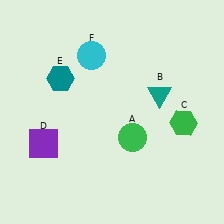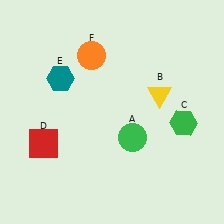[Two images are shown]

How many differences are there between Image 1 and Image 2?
There are 3 differences between the two images.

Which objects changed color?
B changed from teal to yellow. D changed from purple to red. F changed from cyan to orange.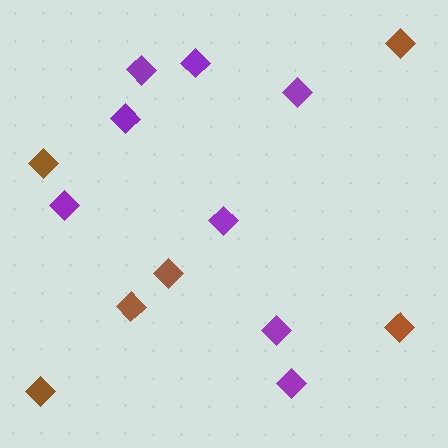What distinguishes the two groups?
There are 2 groups: one group of purple diamonds (8) and one group of brown diamonds (6).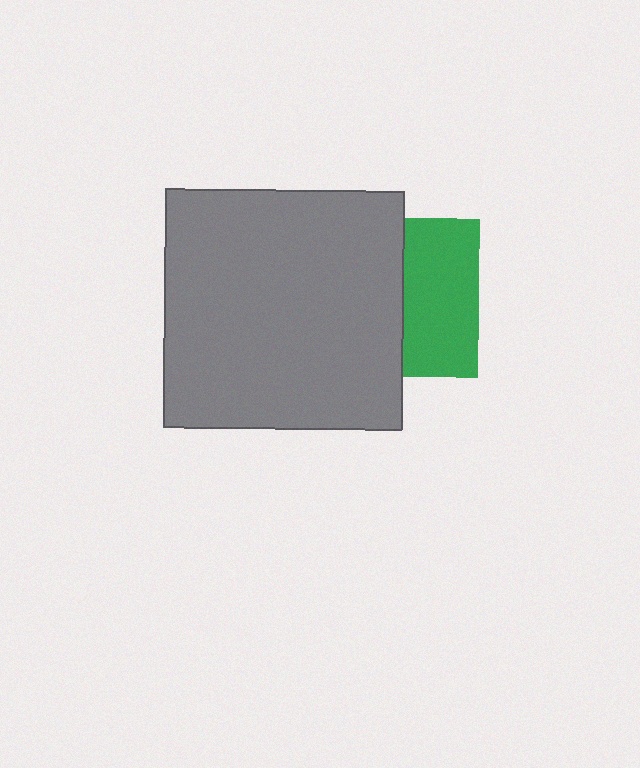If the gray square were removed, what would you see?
You would see the complete green square.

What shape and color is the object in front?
The object in front is a gray square.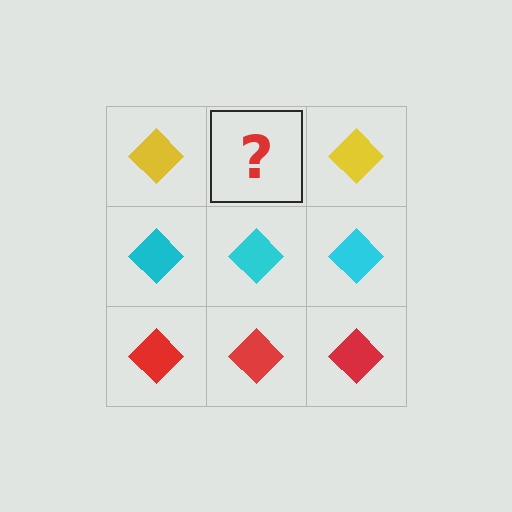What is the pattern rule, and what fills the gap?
The rule is that each row has a consistent color. The gap should be filled with a yellow diamond.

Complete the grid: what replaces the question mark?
The question mark should be replaced with a yellow diamond.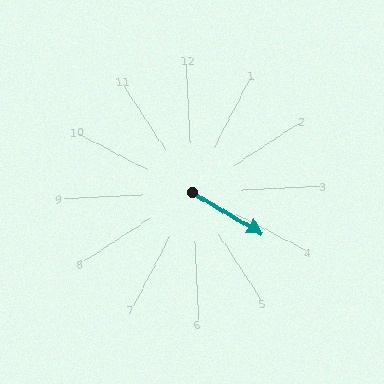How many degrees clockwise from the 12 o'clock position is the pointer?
Approximately 123 degrees.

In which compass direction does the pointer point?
Southeast.